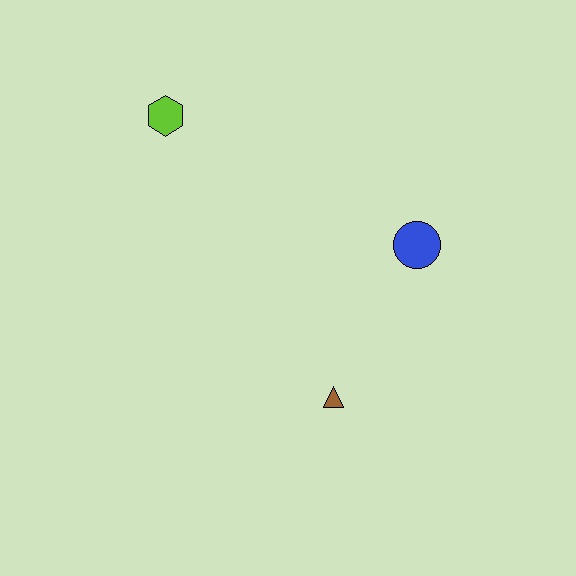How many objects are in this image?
There are 3 objects.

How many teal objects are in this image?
There are no teal objects.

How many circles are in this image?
There is 1 circle.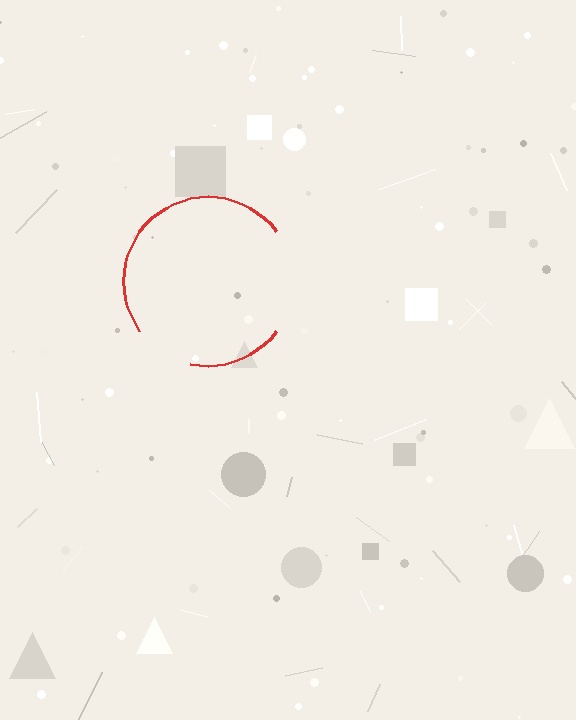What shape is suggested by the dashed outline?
The dashed outline suggests a circle.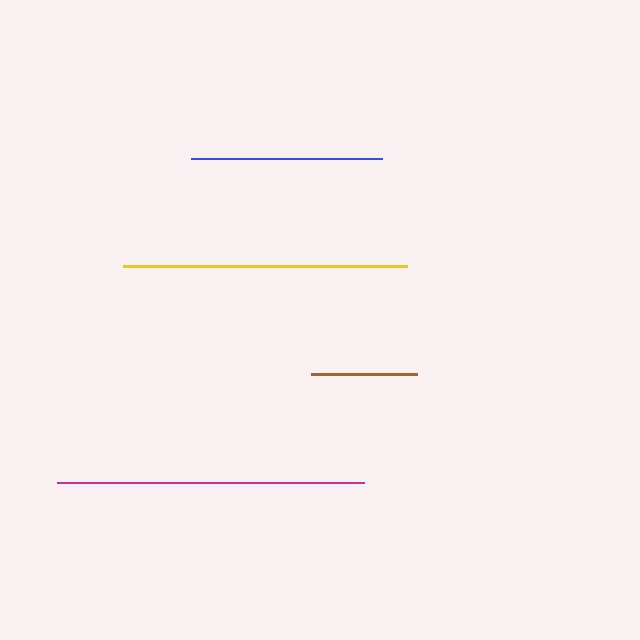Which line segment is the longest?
The magenta line is the longest at approximately 307 pixels.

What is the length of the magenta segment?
The magenta segment is approximately 307 pixels long.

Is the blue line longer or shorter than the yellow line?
The yellow line is longer than the blue line.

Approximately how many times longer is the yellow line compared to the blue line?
The yellow line is approximately 1.5 times the length of the blue line.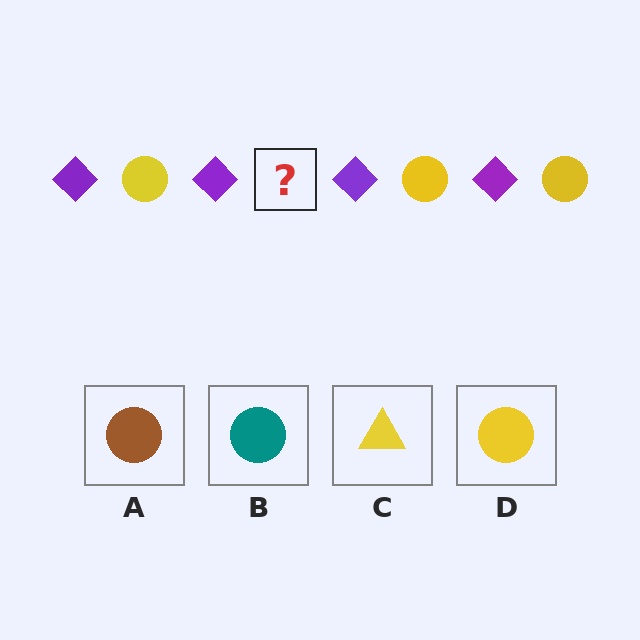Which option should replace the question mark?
Option D.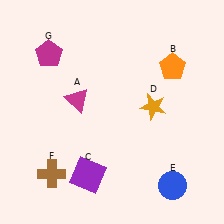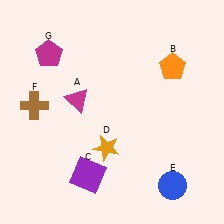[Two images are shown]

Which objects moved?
The objects that moved are: the orange star (D), the brown cross (F).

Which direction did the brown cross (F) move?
The brown cross (F) moved up.